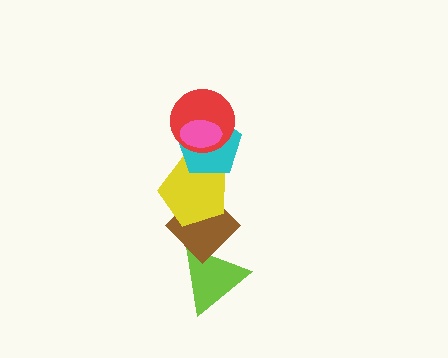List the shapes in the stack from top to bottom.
From top to bottom: the pink ellipse, the red circle, the cyan pentagon, the yellow pentagon, the brown diamond, the lime triangle.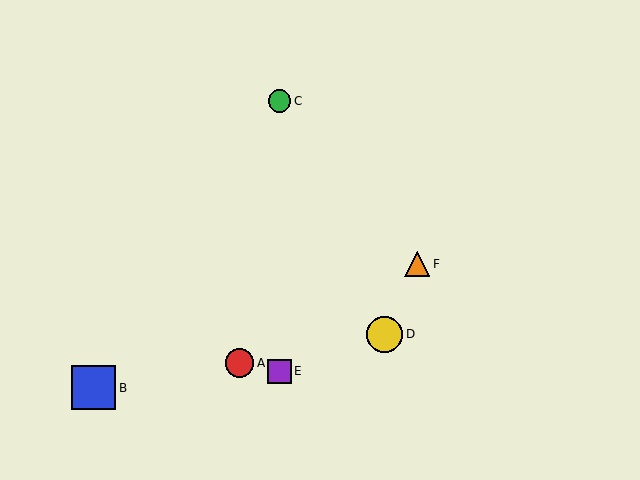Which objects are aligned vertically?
Objects C, E are aligned vertically.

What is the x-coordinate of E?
Object E is at x≈280.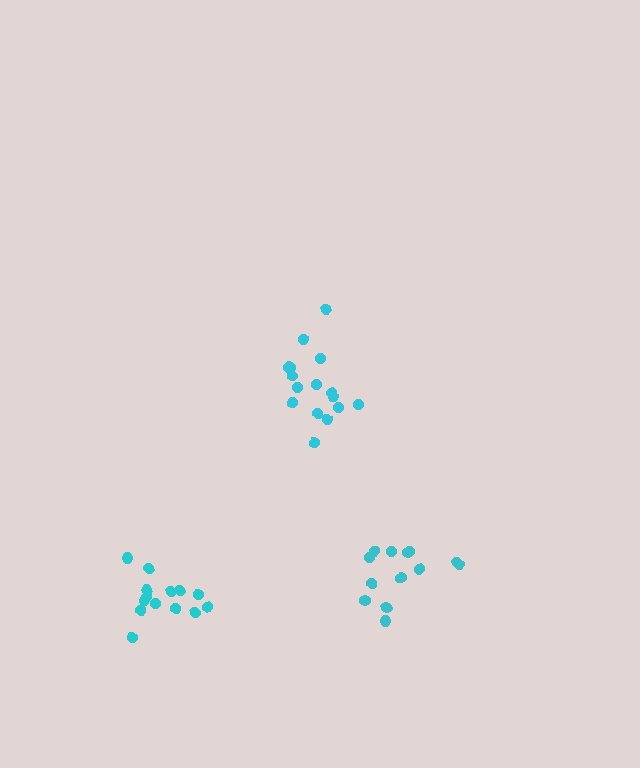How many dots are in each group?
Group 1: 16 dots, Group 2: 14 dots, Group 3: 13 dots (43 total).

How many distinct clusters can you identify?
There are 3 distinct clusters.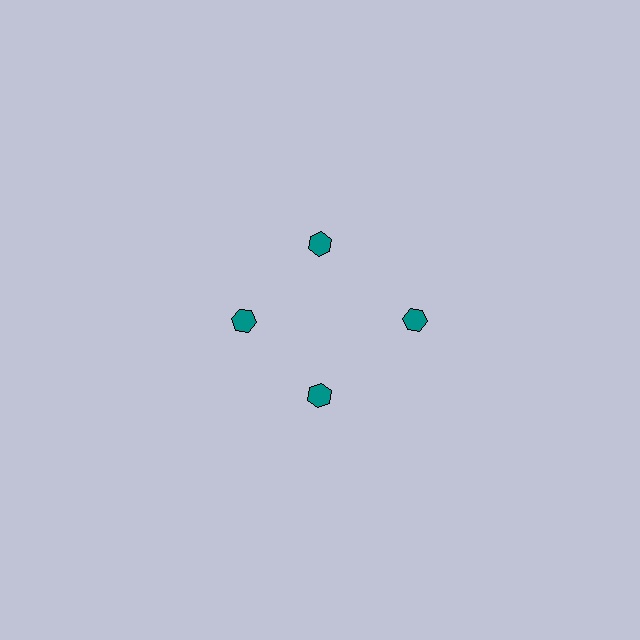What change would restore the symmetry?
The symmetry would be restored by moving it inward, back onto the ring so that all 4 hexagons sit at equal angles and equal distance from the center.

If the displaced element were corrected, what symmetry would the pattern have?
It would have 4-fold rotational symmetry — the pattern would map onto itself every 90 degrees.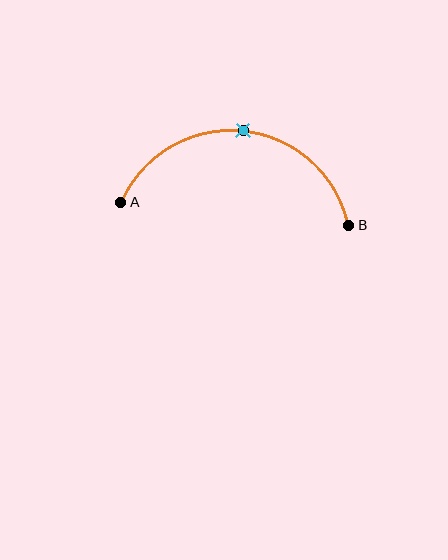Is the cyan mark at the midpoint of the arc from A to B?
Yes. The cyan mark lies on the arc at equal arc-length from both A and B — it is the arc midpoint.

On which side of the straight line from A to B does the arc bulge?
The arc bulges above the straight line connecting A and B.